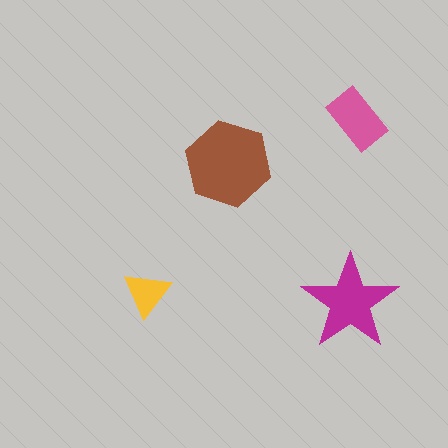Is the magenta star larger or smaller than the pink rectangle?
Larger.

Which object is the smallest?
The yellow triangle.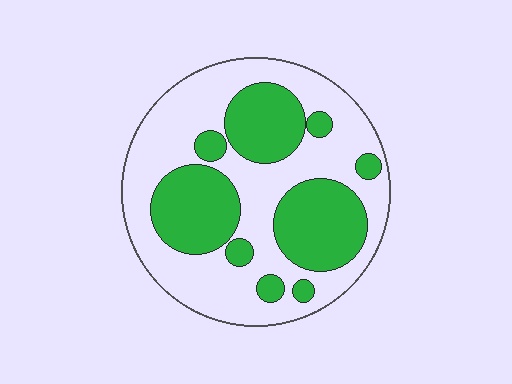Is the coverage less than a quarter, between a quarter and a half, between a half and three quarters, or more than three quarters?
Between a quarter and a half.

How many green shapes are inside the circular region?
9.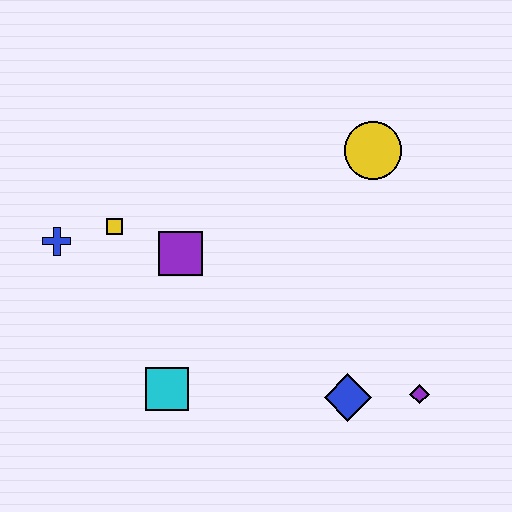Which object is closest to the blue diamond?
The purple diamond is closest to the blue diamond.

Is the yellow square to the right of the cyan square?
No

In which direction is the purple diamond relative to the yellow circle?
The purple diamond is below the yellow circle.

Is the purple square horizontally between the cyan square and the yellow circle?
Yes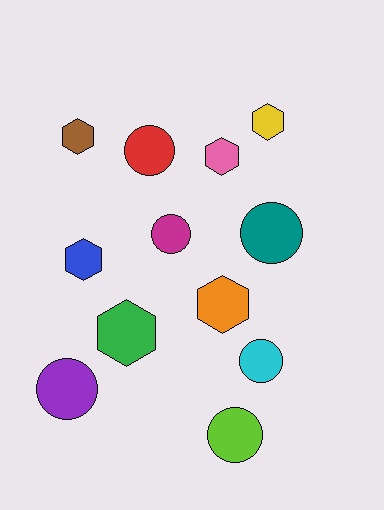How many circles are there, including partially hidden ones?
There are 6 circles.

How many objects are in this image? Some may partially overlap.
There are 12 objects.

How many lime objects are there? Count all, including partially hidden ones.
There is 1 lime object.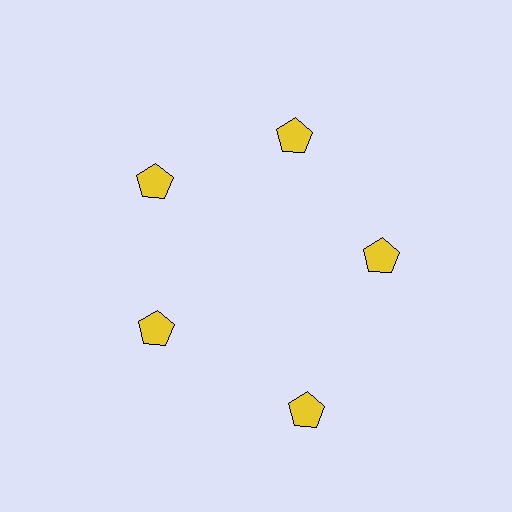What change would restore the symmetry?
The symmetry would be restored by moving it inward, back onto the ring so that all 5 pentagons sit at equal angles and equal distance from the center.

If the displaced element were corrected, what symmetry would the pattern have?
It would have 5-fold rotational symmetry — the pattern would map onto itself every 72 degrees.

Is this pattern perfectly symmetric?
No. The 5 yellow pentagons are arranged in a ring, but one element near the 5 o'clock position is pushed outward from the center, breaking the 5-fold rotational symmetry.